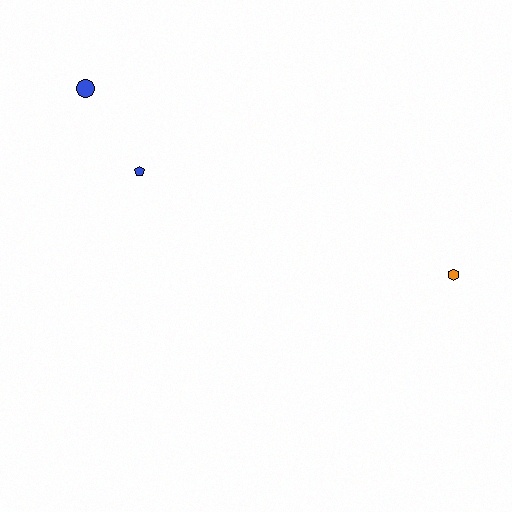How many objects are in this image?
There are 3 objects.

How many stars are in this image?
There are no stars.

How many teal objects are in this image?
There are no teal objects.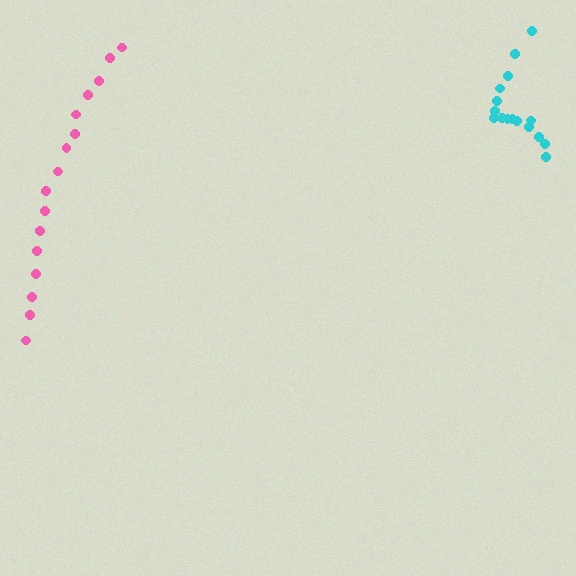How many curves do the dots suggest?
There are 2 distinct paths.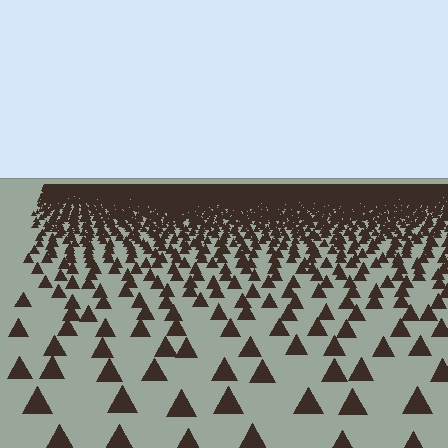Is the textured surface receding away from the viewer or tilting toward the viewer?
The surface is receding away from the viewer. Texture elements get smaller and denser toward the top.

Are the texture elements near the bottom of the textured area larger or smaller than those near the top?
Larger. Near the bottom, elements are closer to the viewer and appear at a bigger on-screen size.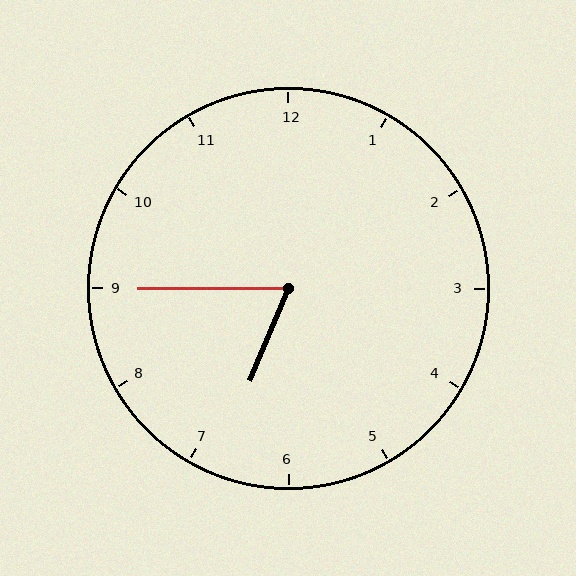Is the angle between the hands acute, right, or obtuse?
It is acute.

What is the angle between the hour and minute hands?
Approximately 68 degrees.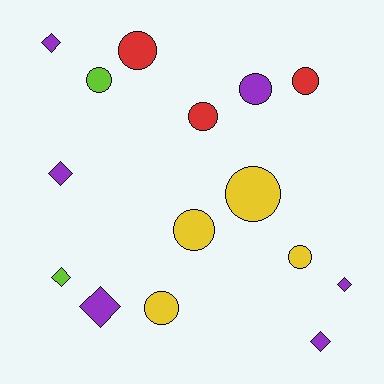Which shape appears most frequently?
Circle, with 9 objects.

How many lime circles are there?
There is 1 lime circle.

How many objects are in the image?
There are 15 objects.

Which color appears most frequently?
Purple, with 6 objects.